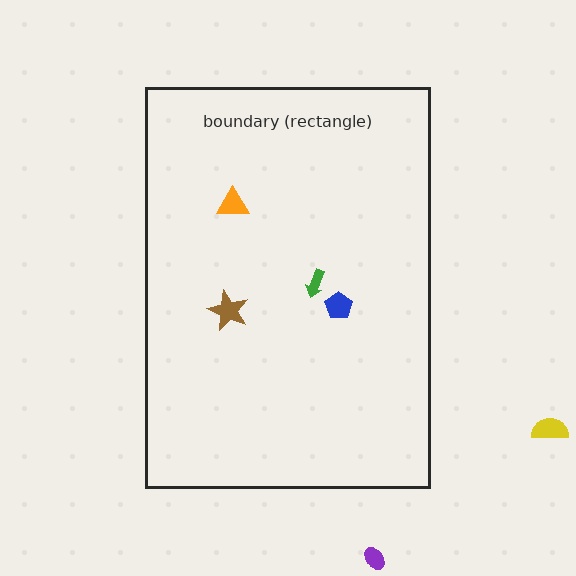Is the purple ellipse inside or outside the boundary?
Outside.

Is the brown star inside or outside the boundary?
Inside.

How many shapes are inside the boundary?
4 inside, 2 outside.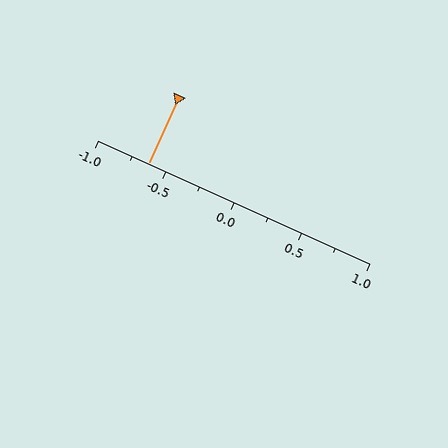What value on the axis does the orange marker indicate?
The marker indicates approximately -0.62.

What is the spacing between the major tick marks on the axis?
The major ticks are spaced 0.5 apart.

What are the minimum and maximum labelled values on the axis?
The axis runs from -1.0 to 1.0.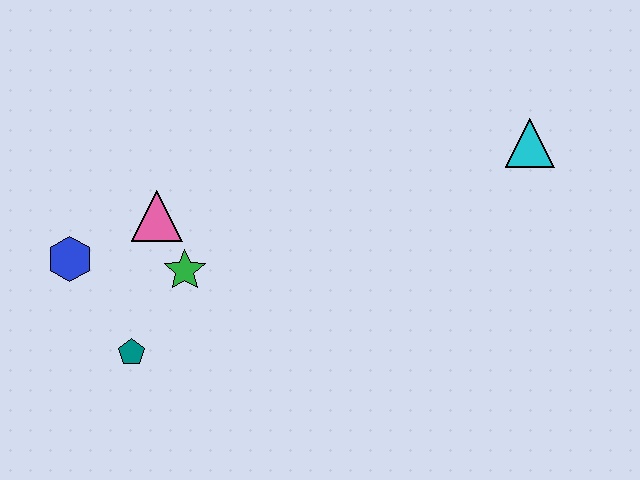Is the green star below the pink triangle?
Yes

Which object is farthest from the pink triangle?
The cyan triangle is farthest from the pink triangle.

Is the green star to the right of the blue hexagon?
Yes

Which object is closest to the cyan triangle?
The green star is closest to the cyan triangle.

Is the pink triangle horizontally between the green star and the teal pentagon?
Yes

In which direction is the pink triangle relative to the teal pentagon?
The pink triangle is above the teal pentagon.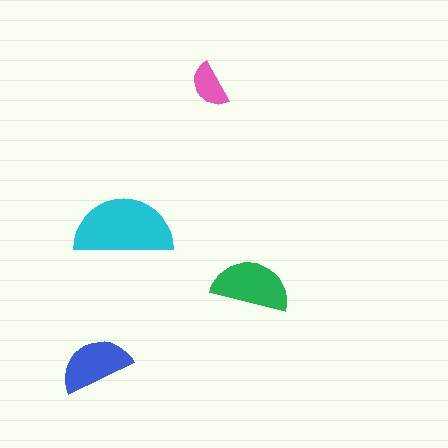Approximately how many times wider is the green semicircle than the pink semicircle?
About 1.5 times wider.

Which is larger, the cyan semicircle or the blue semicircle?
The cyan one.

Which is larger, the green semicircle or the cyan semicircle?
The cyan one.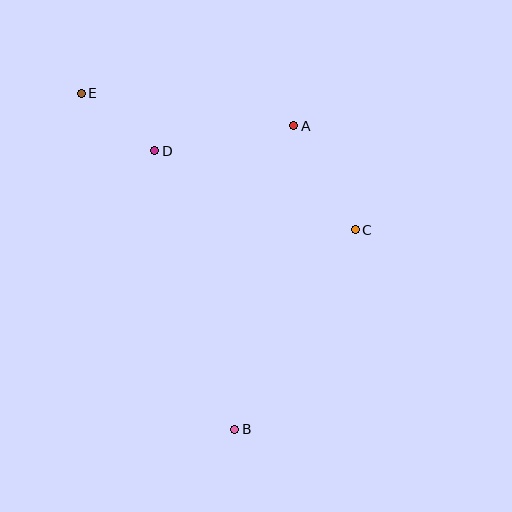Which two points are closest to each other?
Points D and E are closest to each other.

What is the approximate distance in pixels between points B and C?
The distance between B and C is approximately 233 pixels.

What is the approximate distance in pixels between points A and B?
The distance between A and B is approximately 309 pixels.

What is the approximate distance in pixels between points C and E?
The distance between C and E is approximately 306 pixels.